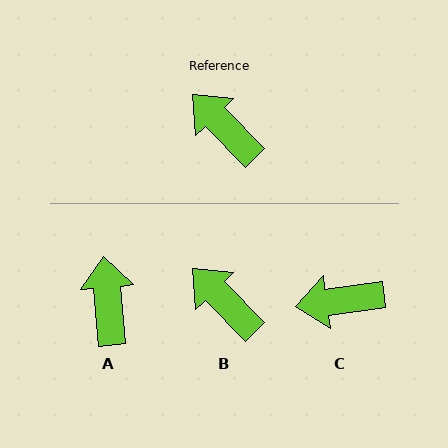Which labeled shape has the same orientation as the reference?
B.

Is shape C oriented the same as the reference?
No, it is off by about 53 degrees.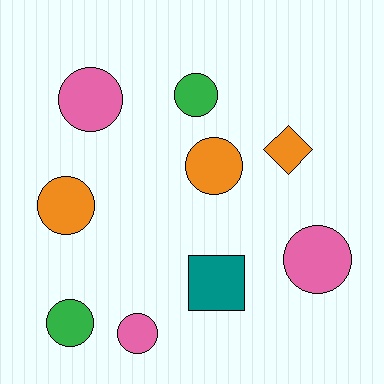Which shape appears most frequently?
Circle, with 7 objects.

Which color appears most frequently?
Orange, with 3 objects.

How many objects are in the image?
There are 9 objects.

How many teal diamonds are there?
There are no teal diamonds.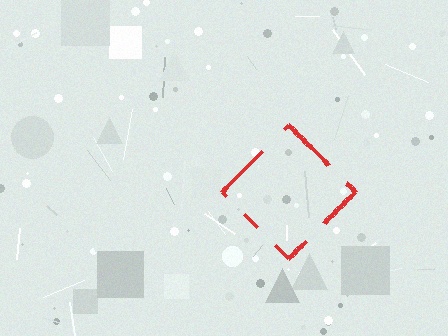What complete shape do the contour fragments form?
The contour fragments form a diamond.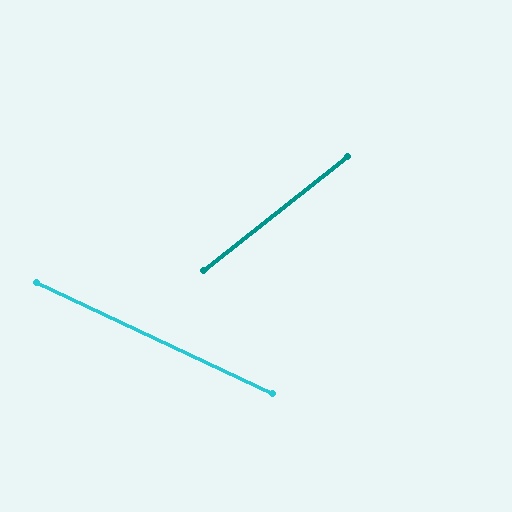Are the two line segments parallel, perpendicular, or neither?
Neither parallel nor perpendicular — they differ by about 64°.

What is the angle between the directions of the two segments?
Approximately 64 degrees.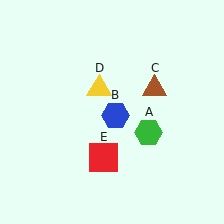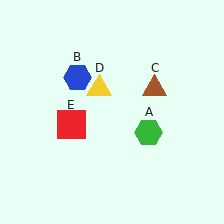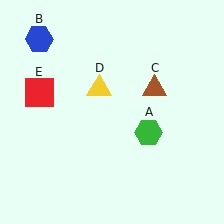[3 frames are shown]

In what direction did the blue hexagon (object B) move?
The blue hexagon (object B) moved up and to the left.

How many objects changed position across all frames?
2 objects changed position: blue hexagon (object B), red square (object E).